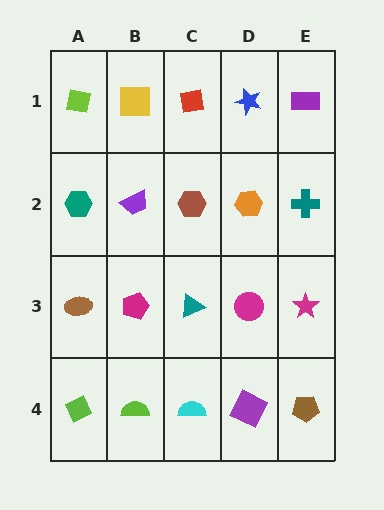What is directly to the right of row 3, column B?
A teal triangle.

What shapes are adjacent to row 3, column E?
A teal cross (row 2, column E), a brown pentagon (row 4, column E), a magenta circle (row 3, column D).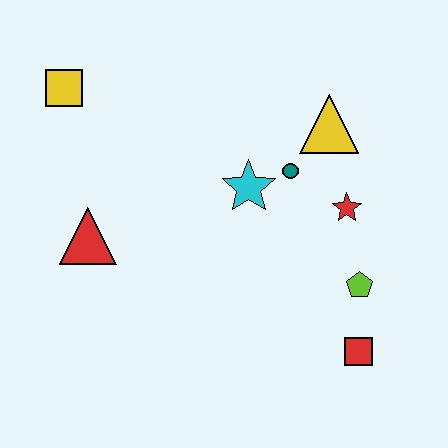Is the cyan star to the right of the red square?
No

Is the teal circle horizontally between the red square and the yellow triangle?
No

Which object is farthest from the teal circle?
The yellow square is farthest from the teal circle.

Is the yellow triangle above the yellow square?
No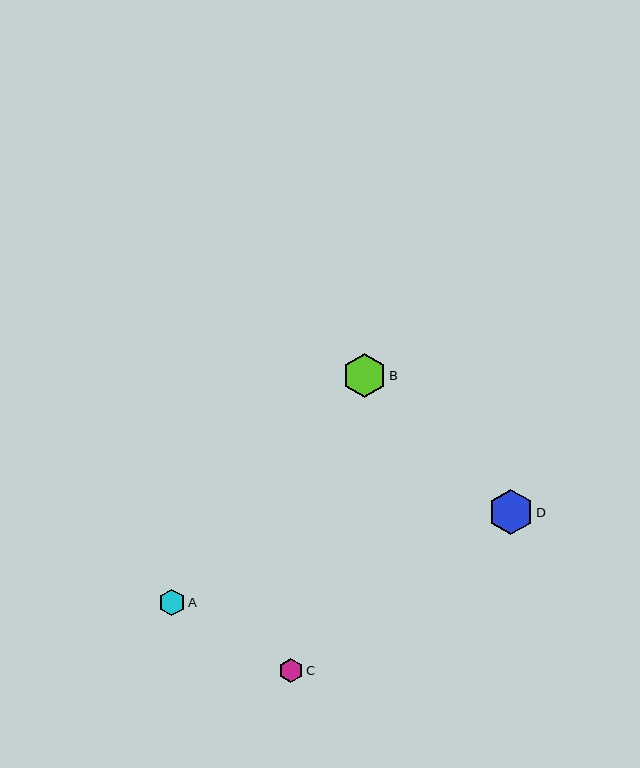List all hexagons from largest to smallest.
From largest to smallest: D, B, A, C.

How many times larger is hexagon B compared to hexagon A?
Hexagon B is approximately 1.7 times the size of hexagon A.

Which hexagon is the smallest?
Hexagon C is the smallest with a size of approximately 24 pixels.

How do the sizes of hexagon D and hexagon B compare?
Hexagon D and hexagon B are approximately the same size.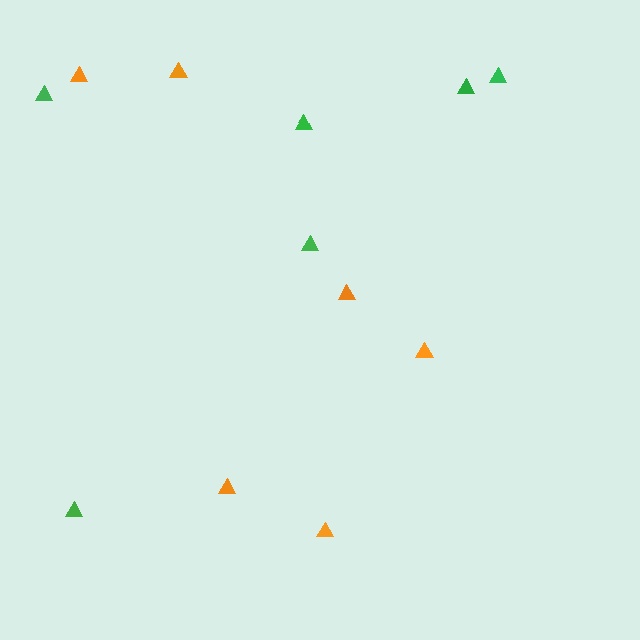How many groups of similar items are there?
There are 2 groups: one group of green triangles (6) and one group of orange triangles (6).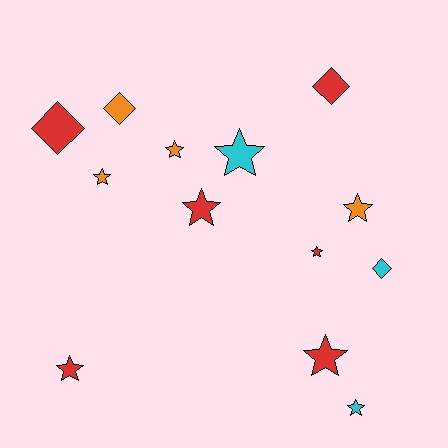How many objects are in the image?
There are 13 objects.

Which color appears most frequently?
Red, with 6 objects.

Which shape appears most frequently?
Star, with 9 objects.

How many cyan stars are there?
There are 2 cyan stars.